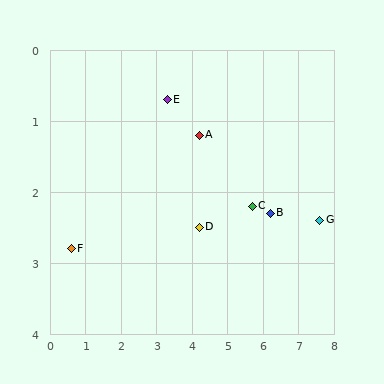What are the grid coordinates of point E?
Point E is at approximately (3.3, 0.7).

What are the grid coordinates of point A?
Point A is at approximately (4.2, 1.2).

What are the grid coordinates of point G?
Point G is at approximately (7.6, 2.4).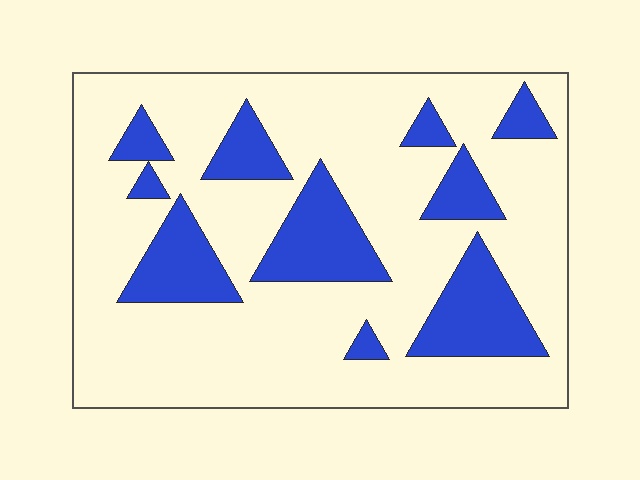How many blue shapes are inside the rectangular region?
10.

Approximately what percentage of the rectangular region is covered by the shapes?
Approximately 25%.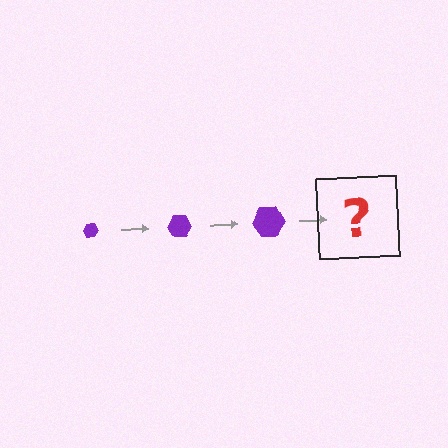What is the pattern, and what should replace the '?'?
The pattern is that the hexagon gets progressively larger each step. The '?' should be a purple hexagon, larger than the previous one.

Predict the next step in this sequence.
The next step is a purple hexagon, larger than the previous one.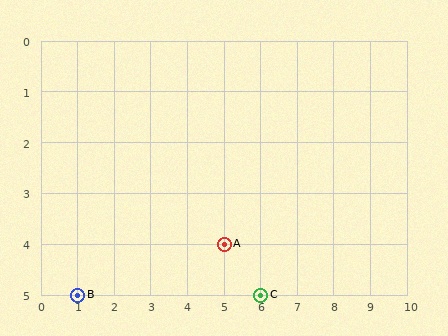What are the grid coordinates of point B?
Point B is at grid coordinates (1, 5).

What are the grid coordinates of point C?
Point C is at grid coordinates (6, 5).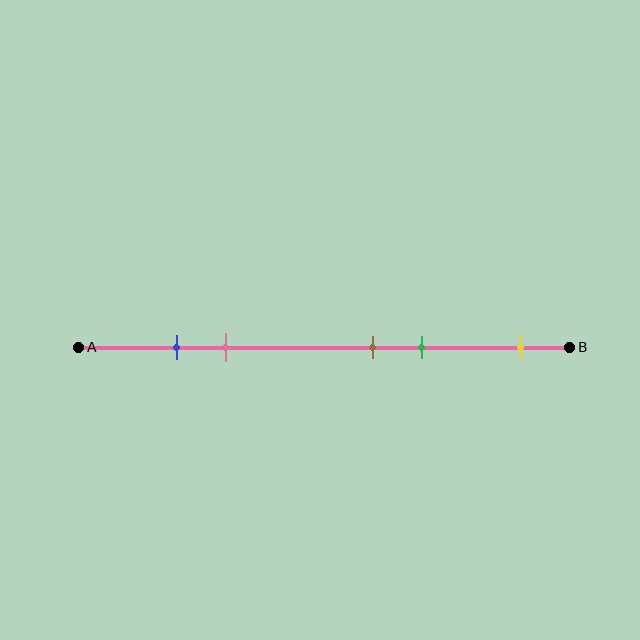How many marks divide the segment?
There are 5 marks dividing the segment.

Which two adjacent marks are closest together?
The blue and pink marks are the closest adjacent pair.